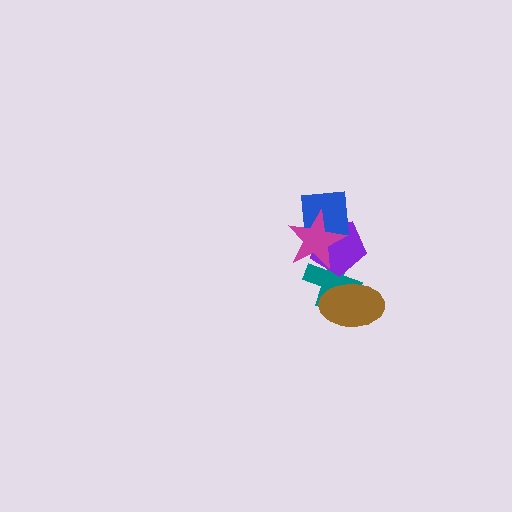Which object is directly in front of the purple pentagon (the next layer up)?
The blue square is directly in front of the purple pentagon.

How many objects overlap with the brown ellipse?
1 object overlaps with the brown ellipse.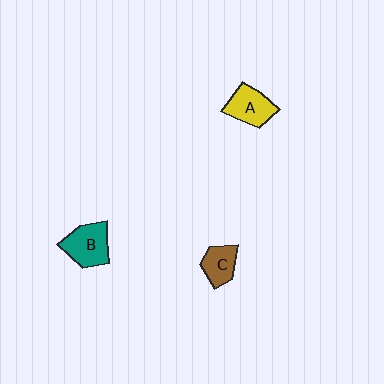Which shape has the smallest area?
Shape C (brown).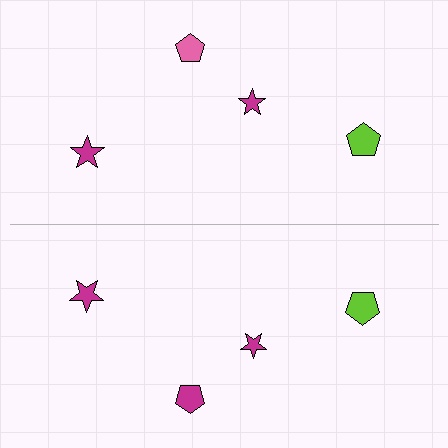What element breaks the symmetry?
The magenta pentagon on the bottom side breaks the symmetry — its mirror counterpart is pink.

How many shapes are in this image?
There are 8 shapes in this image.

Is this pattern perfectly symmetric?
No, the pattern is not perfectly symmetric. The magenta pentagon on the bottom side breaks the symmetry — its mirror counterpart is pink.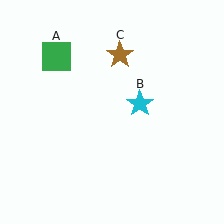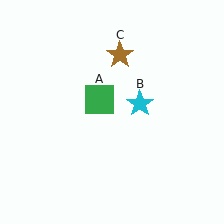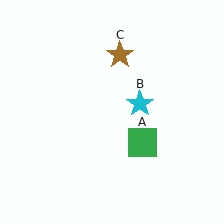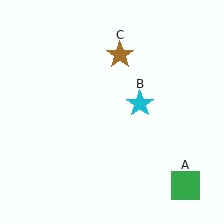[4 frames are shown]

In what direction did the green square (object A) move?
The green square (object A) moved down and to the right.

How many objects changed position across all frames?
1 object changed position: green square (object A).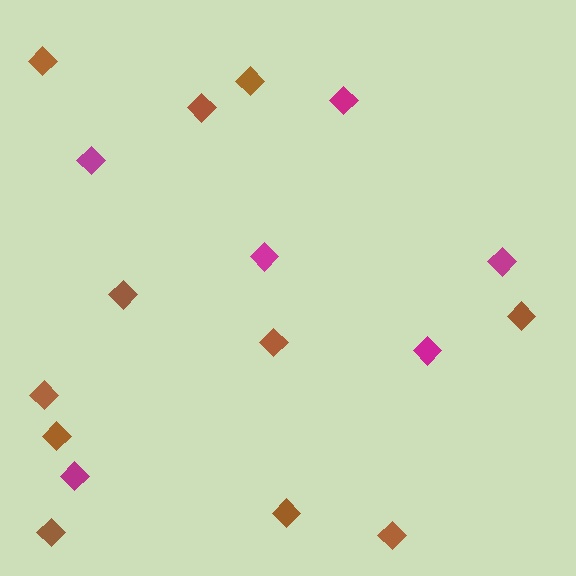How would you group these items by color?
There are 2 groups: one group of brown diamonds (11) and one group of magenta diamonds (6).